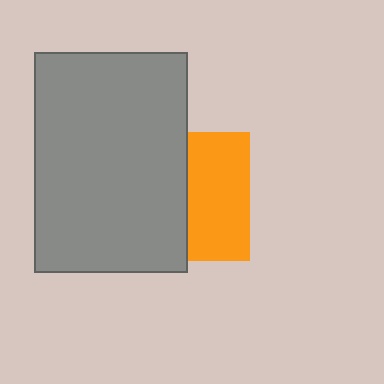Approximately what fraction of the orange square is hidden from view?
Roughly 52% of the orange square is hidden behind the gray rectangle.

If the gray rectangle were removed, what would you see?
You would see the complete orange square.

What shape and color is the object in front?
The object in front is a gray rectangle.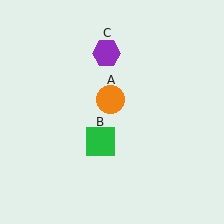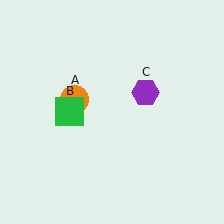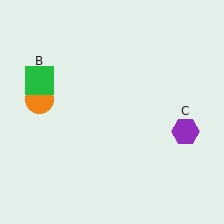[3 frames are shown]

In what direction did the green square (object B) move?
The green square (object B) moved up and to the left.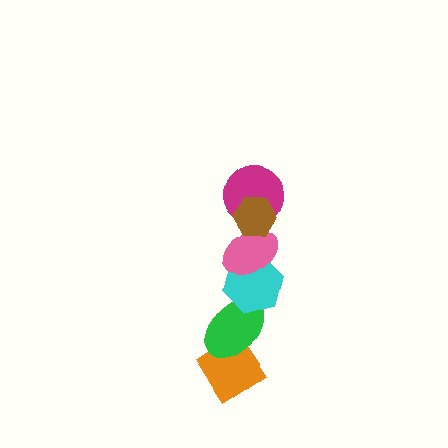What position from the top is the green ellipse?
The green ellipse is 5th from the top.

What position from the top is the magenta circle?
The magenta circle is 2nd from the top.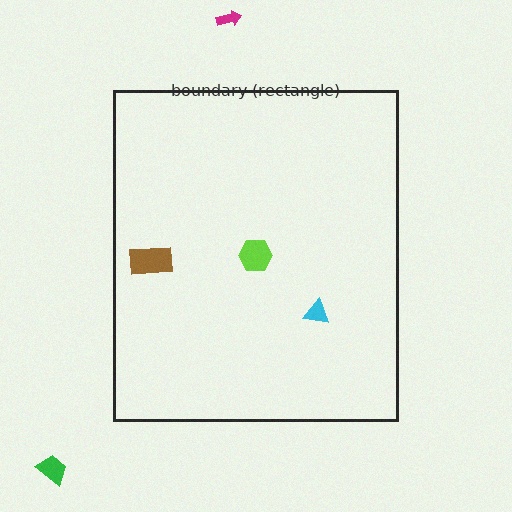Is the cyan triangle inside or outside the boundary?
Inside.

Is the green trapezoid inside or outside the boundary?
Outside.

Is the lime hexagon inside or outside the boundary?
Inside.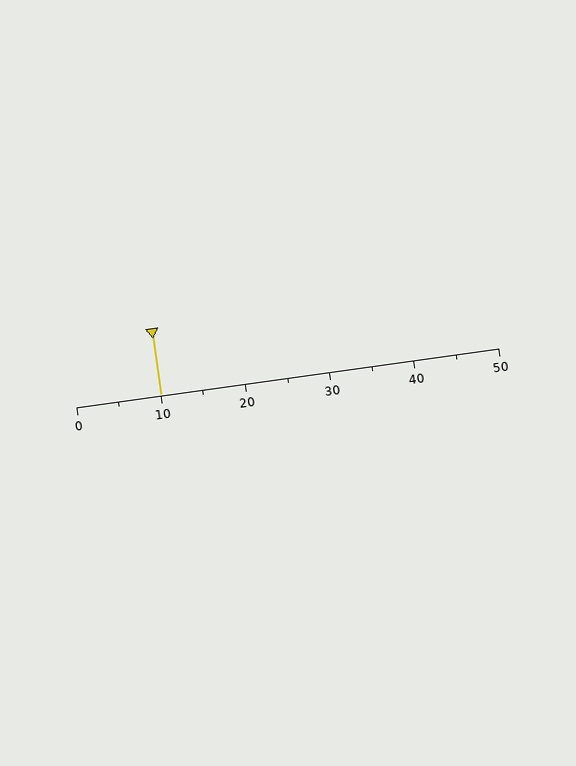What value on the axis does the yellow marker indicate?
The marker indicates approximately 10.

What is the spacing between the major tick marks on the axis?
The major ticks are spaced 10 apart.